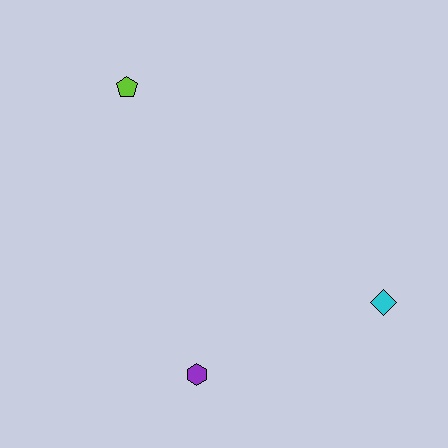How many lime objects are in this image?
There is 1 lime object.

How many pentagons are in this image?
There is 1 pentagon.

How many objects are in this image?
There are 3 objects.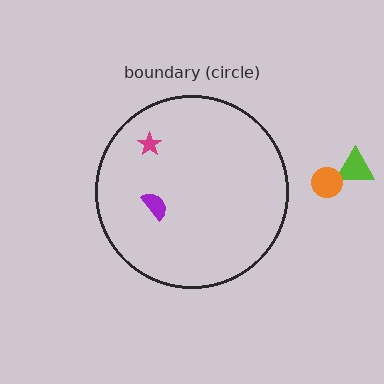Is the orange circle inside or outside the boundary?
Outside.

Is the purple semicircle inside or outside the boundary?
Inside.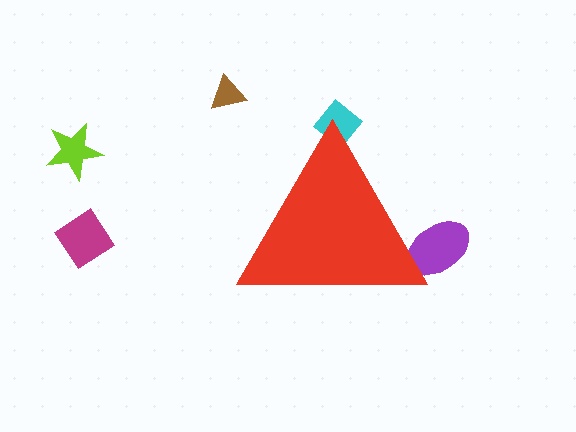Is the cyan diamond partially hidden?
Yes, the cyan diamond is partially hidden behind the red triangle.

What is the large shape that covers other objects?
A red triangle.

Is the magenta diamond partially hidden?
No, the magenta diamond is fully visible.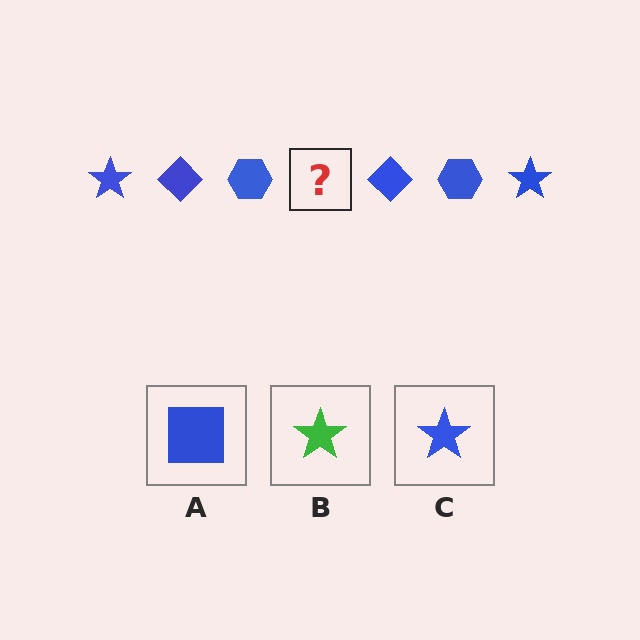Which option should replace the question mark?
Option C.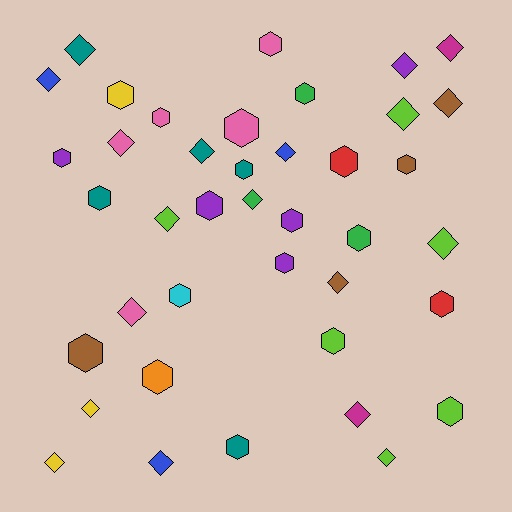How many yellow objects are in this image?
There are 3 yellow objects.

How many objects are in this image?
There are 40 objects.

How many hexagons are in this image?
There are 21 hexagons.